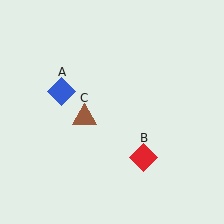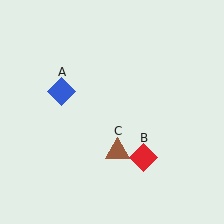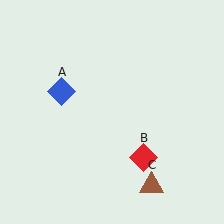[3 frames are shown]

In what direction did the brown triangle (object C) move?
The brown triangle (object C) moved down and to the right.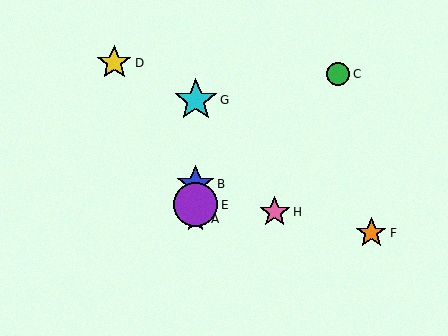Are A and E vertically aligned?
Yes, both are at x≈196.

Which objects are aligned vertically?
Objects A, B, E, G are aligned vertically.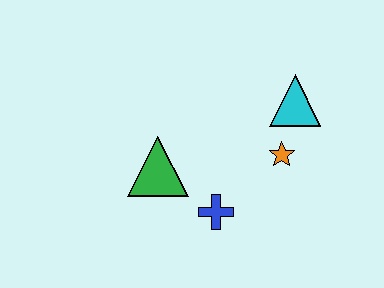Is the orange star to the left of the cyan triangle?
Yes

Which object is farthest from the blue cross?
The cyan triangle is farthest from the blue cross.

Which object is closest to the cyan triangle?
The orange star is closest to the cyan triangle.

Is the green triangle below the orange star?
Yes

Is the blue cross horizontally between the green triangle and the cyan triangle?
Yes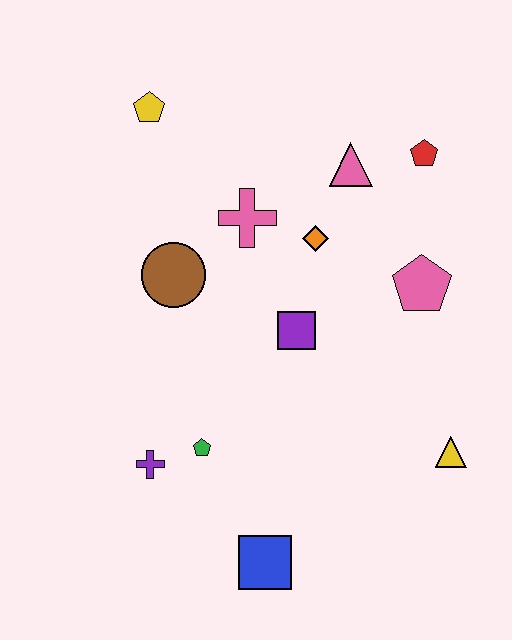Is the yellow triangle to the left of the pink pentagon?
No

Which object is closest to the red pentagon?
The pink triangle is closest to the red pentagon.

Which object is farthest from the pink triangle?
The blue square is farthest from the pink triangle.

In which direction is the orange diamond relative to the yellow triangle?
The orange diamond is above the yellow triangle.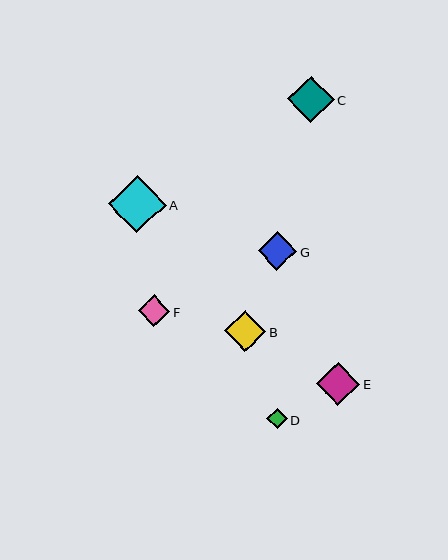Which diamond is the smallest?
Diamond D is the smallest with a size of approximately 21 pixels.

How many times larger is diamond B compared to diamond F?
Diamond B is approximately 1.3 times the size of diamond F.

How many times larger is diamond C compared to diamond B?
Diamond C is approximately 1.1 times the size of diamond B.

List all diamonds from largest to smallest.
From largest to smallest: A, C, E, B, G, F, D.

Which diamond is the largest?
Diamond A is the largest with a size of approximately 57 pixels.